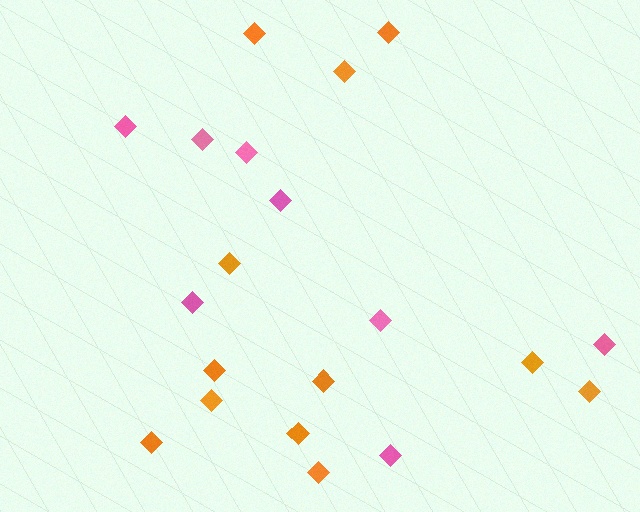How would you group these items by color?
There are 2 groups: one group of orange diamonds (12) and one group of pink diamonds (8).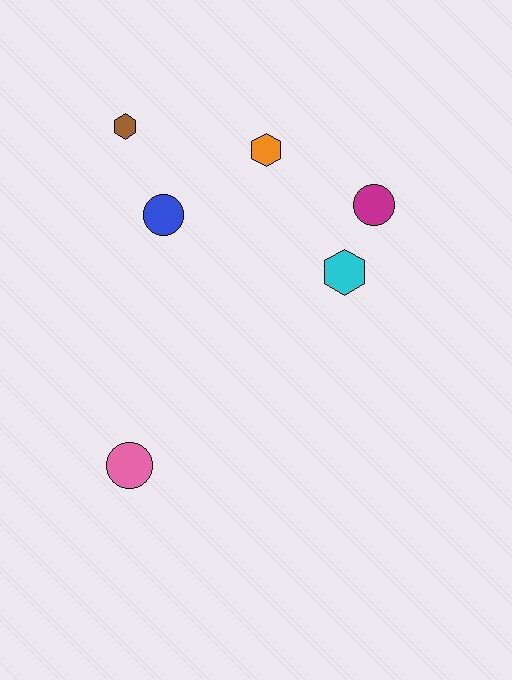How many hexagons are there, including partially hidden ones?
There are 3 hexagons.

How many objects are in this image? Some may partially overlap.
There are 6 objects.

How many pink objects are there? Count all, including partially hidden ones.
There is 1 pink object.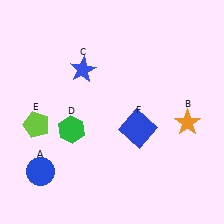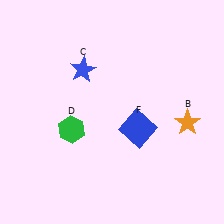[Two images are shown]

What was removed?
The lime pentagon (E), the blue circle (A) were removed in Image 2.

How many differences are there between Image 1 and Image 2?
There are 2 differences between the two images.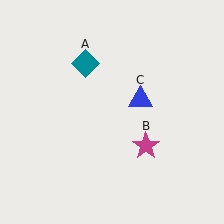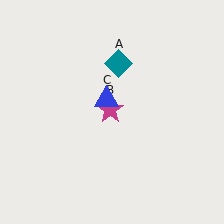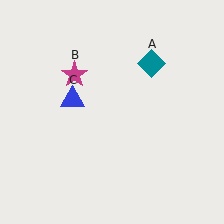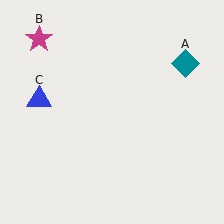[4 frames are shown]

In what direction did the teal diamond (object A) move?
The teal diamond (object A) moved right.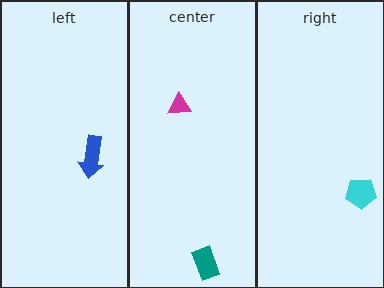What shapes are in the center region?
The magenta triangle, the teal rectangle.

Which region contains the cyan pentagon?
The right region.